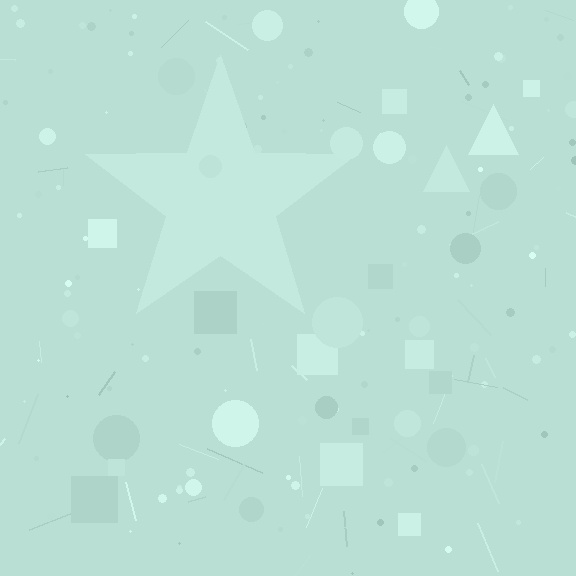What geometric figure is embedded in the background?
A star is embedded in the background.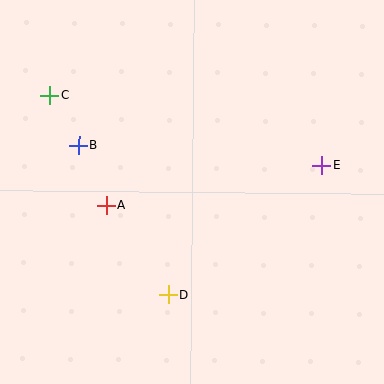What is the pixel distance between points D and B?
The distance between D and B is 174 pixels.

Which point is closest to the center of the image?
Point A at (106, 205) is closest to the center.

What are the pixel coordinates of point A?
Point A is at (106, 205).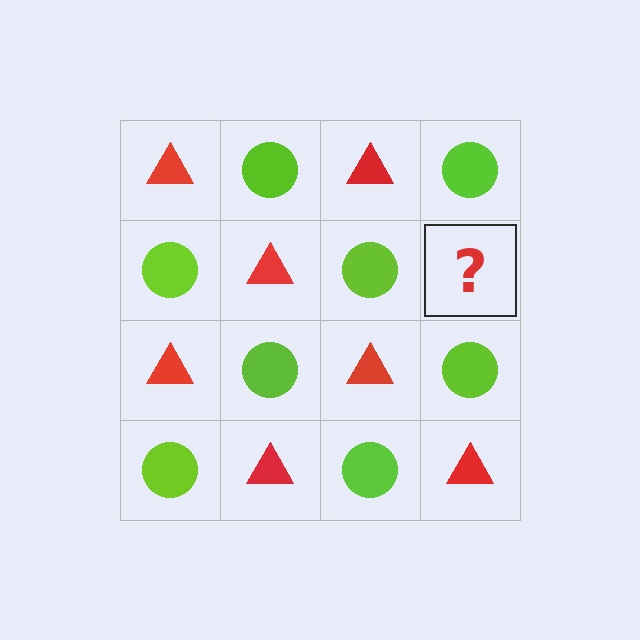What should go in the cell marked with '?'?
The missing cell should contain a red triangle.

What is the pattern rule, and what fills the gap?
The rule is that it alternates red triangle and lime circle in a checkerboard pattern. The gap should be filled with a red triangle.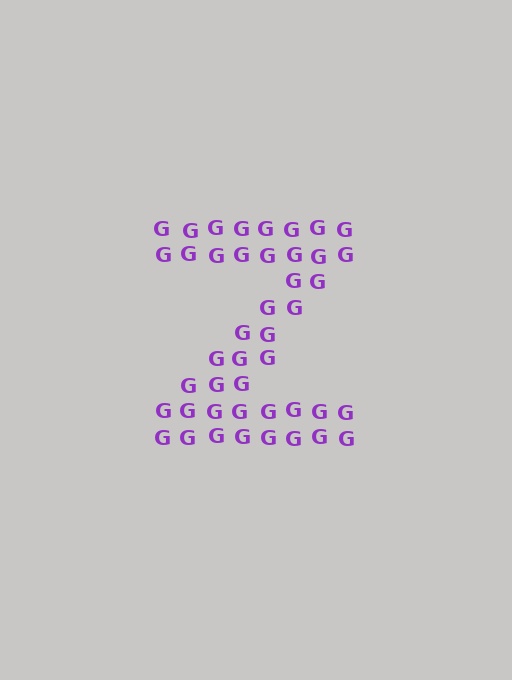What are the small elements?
The small elements are letter G's.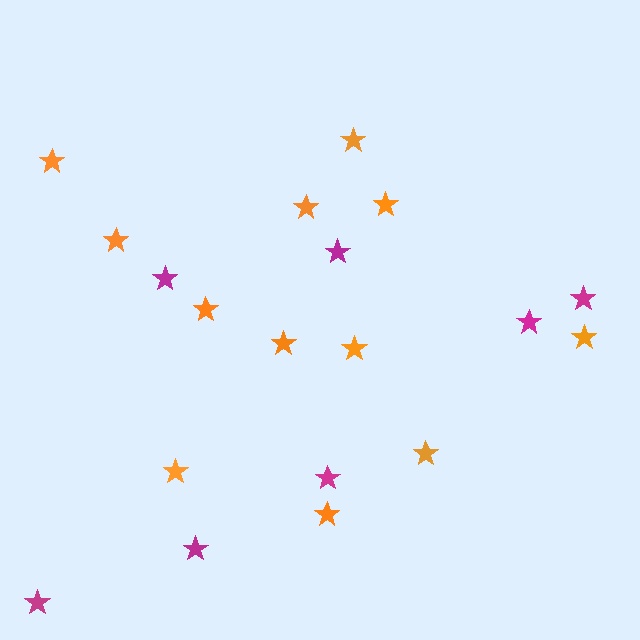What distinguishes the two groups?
There are 2 groups: one group of magenta stars (7) and one group of orange stars (12).